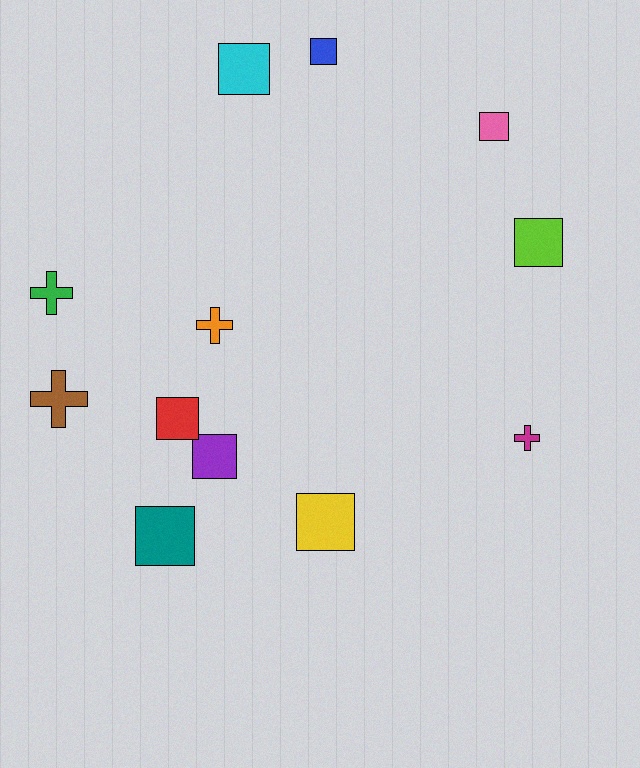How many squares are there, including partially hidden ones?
There are 8 squares.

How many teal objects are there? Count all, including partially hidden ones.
There is 1 teal object.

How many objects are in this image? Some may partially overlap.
There are 12 objects.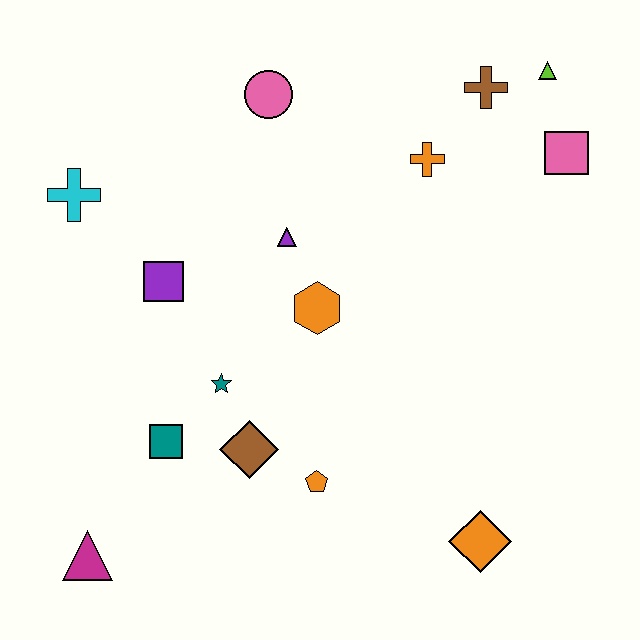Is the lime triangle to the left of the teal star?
No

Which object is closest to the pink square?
The lime triangle is closest to the pink square.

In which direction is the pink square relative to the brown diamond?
The pink square is to the right of the brown diamond.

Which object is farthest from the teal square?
The lime triangle is farthest from the teal square.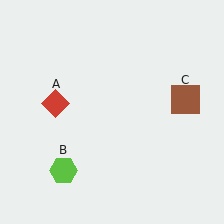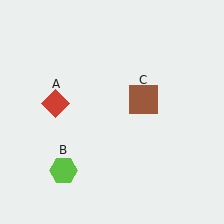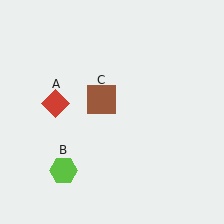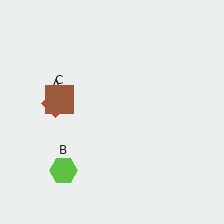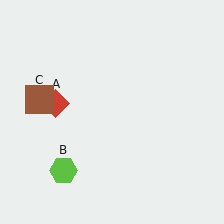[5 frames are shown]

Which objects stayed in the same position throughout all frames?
Red diamond (object A) and lime hexagon (object B) remained stationary.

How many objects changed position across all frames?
1 object changed position: brown square (object C).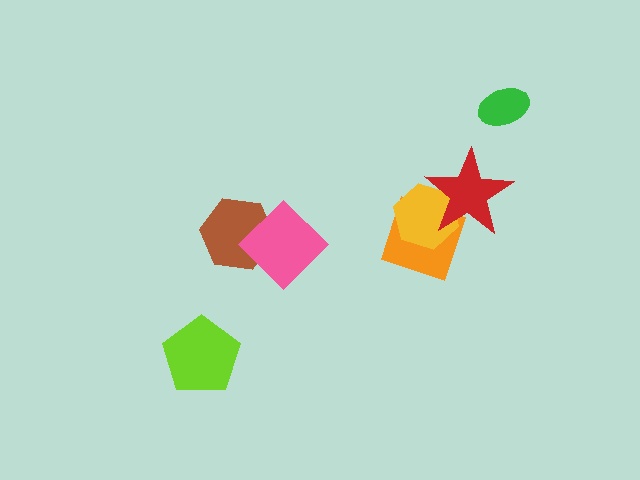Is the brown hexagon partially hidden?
Yes, it is partially covered by another shape.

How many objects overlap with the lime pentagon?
0 objects overlap with the lime pentagon.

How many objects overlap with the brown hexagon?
1 object overlaps with the brown hexagon.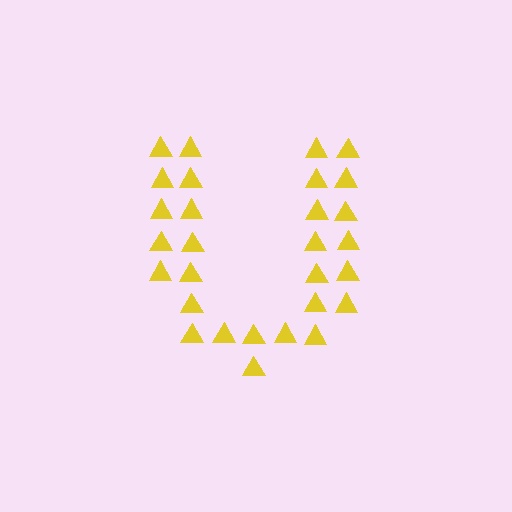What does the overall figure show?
The overall figure shows the letter U.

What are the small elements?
The small elements are triangles.